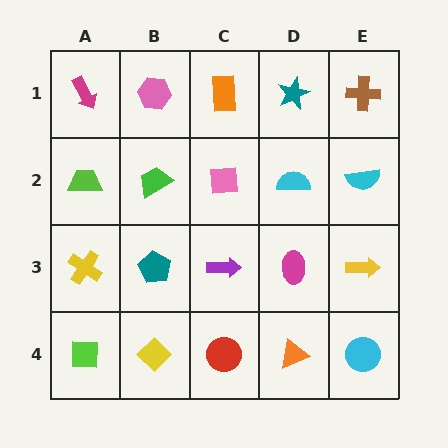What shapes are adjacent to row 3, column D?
A cyan semicircle (row 2, column D), an orange triangle (row 4, column D), a purple arrow (row 3, column C), a yellow arrow (row 3, column E).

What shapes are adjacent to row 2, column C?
An orange rectangle (row 1, column C), a purple arrow (row 3, column C), a green trapezoid (row 2, column B), a cyan semicircle (row 2, column D).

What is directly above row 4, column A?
A yellow cross.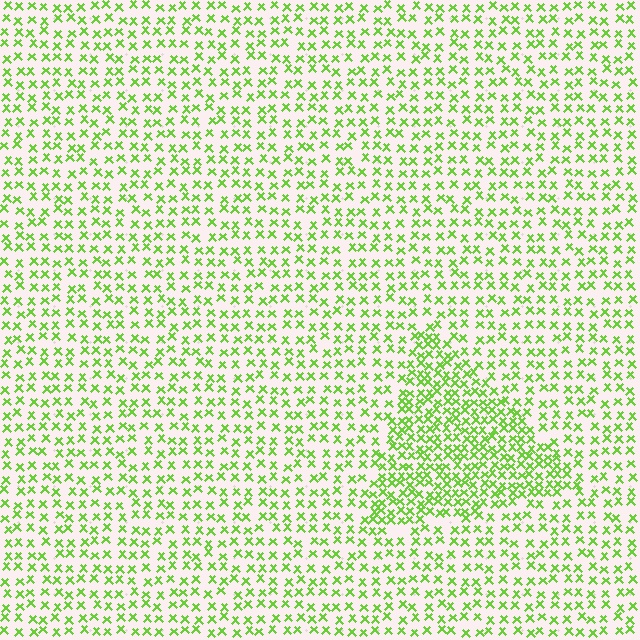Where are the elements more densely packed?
The elements are more densely packed inside the triangle boundary.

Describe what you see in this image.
The image contains small lime elements arranged at two different densities. A triangle-shaped region is visible where the elements are more densely packed than the surrounding area.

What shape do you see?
I see a triangle.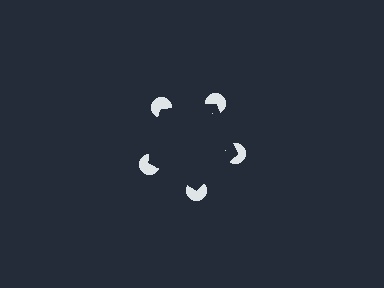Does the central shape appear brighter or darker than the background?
It typically appears slightly darker than the background, even though no actual brightness change is drawn.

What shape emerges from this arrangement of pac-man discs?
An illusory pentagon — its edges are inferred from the aligned wedge cuts in the pac-man discs, not physically drawn.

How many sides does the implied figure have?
5 sides.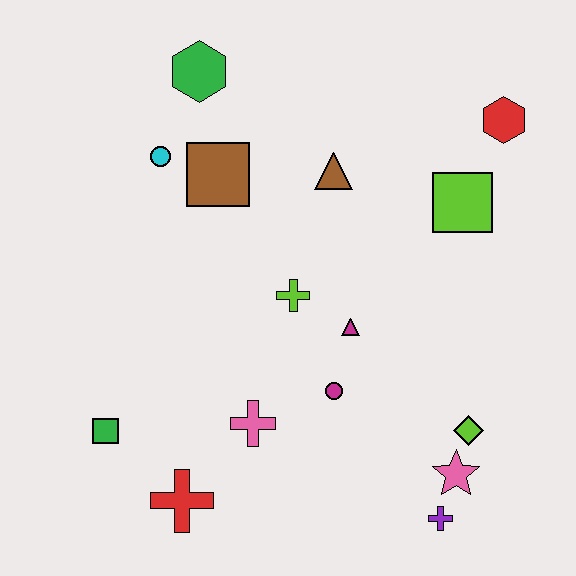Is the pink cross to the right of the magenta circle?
No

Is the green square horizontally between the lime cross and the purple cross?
No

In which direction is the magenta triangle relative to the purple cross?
The magenta triangle is above the purple cross.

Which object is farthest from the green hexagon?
The purple cross is farthest from the green hexagon.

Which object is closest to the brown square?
The cyan circle is closest to the brown square.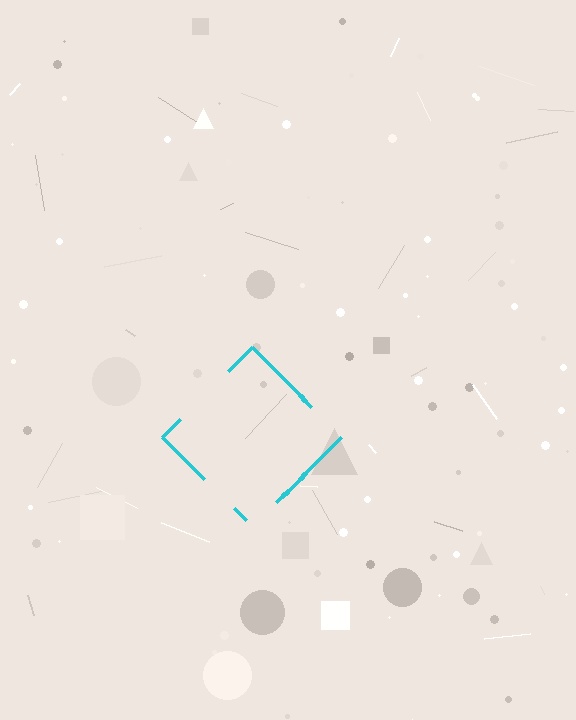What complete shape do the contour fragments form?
The contour fragments form a diamond.